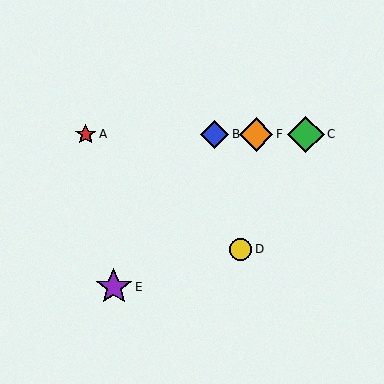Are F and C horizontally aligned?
Yes, both are at y≈134.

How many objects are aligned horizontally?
4 objects (A, B, C, F) are aligned horizontally.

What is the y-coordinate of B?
Object B is at y≈134.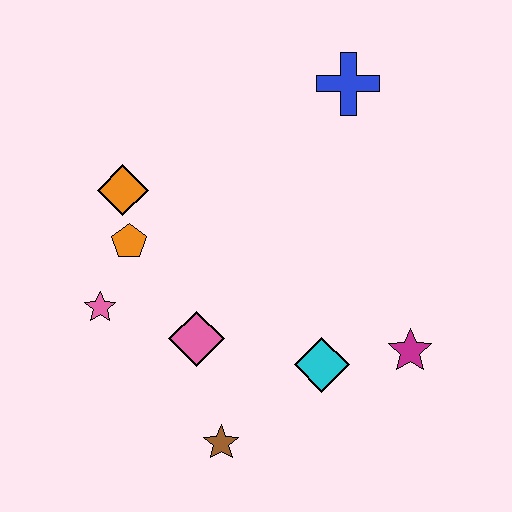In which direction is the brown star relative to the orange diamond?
The brown star is below the orange diamond.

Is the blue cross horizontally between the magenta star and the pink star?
Yes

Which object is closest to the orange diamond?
The orange pentagon is closest to the orange diamond.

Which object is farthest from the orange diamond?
The magenta star is farthest from the orange diamond.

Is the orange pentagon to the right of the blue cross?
No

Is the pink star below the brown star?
No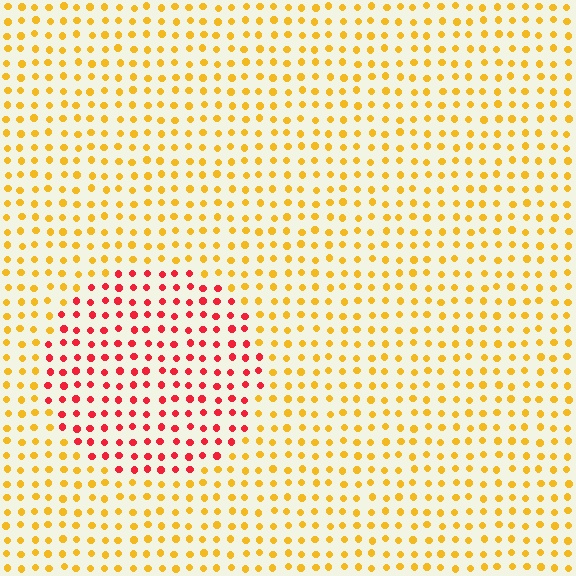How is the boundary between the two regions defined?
The boundary is defined purely by a slight shift in hue (about 51 degrees). Spacing, size, and orientation are identical on both sides.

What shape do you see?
I see a circle.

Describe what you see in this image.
The image is filled with small yellow elements in a uniform arrangement. A circle-shaped region is visible where the elements are tinted to a slightly different hue, forming a subtle color boundary.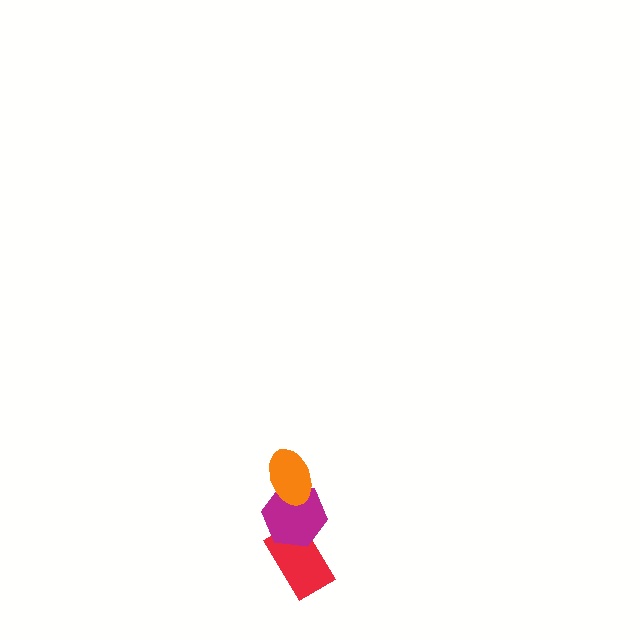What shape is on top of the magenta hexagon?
The orange ellipse is on top of the magenta hexagon.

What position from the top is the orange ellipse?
The orange ellipse is 1st from the top.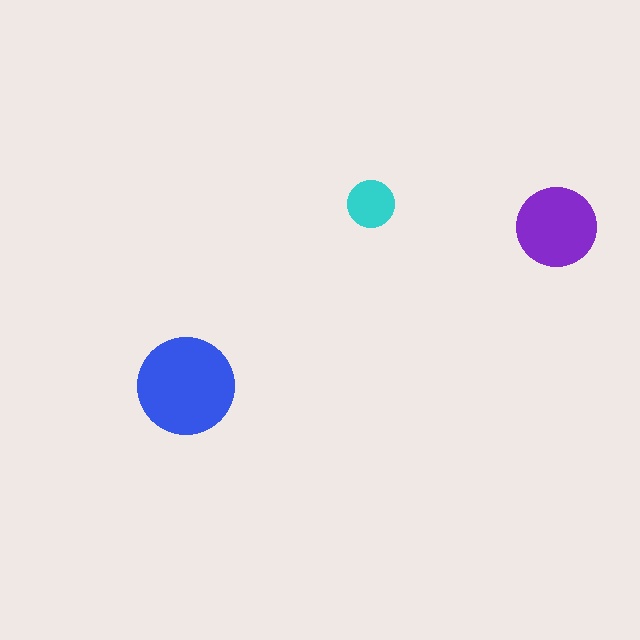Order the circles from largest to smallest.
the blue one, the purple one, the cyan one.